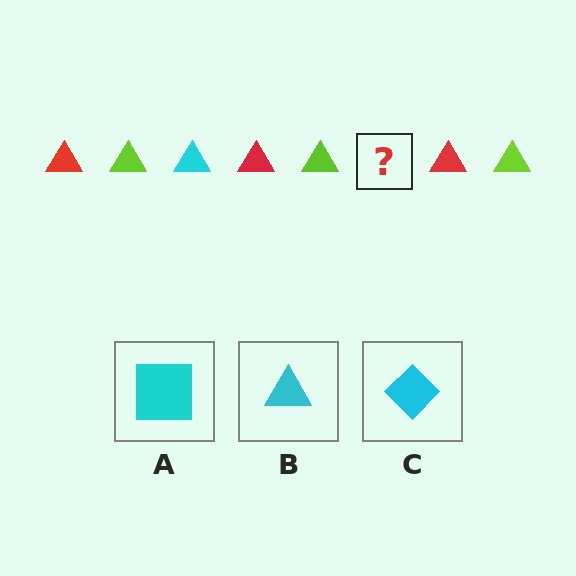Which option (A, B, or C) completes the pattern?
B.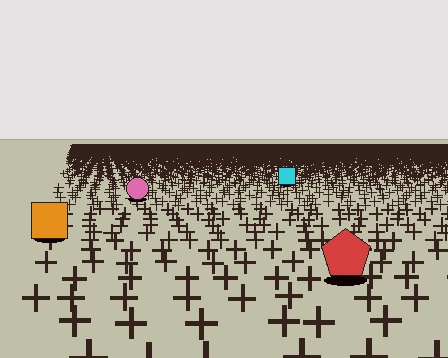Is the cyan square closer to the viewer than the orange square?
No. The orange square is closer — you can tell from the texture gradient: the ground texture is coarser near it.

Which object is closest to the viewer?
The red pentagon is closest. The texture marks near it are larger and more spread out.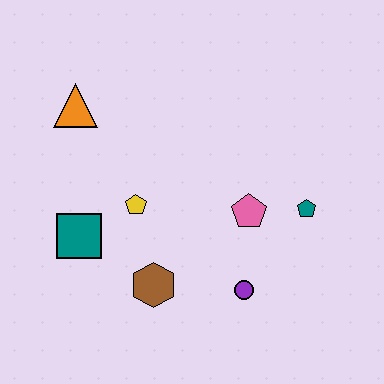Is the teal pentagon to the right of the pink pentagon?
Yes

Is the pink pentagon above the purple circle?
Yes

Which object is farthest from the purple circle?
The orange triangle is farthest from the purple circle.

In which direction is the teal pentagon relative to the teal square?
The teal pentagon is to the right of the teal square.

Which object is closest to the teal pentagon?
The pink pentagon is closest to the teal pentagon.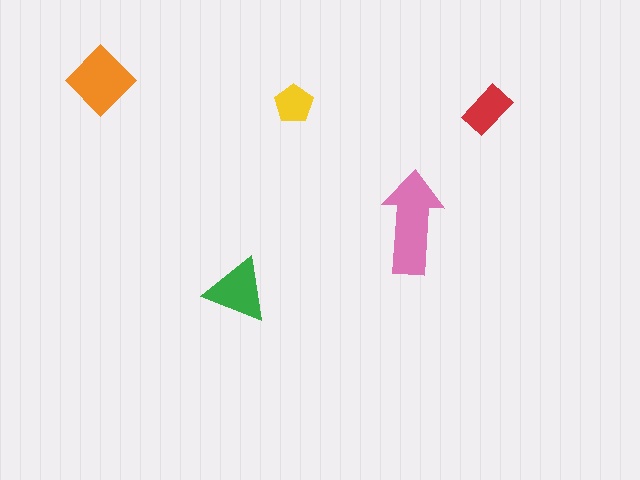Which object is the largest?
The pink arrow.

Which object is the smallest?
The yellow pentagon.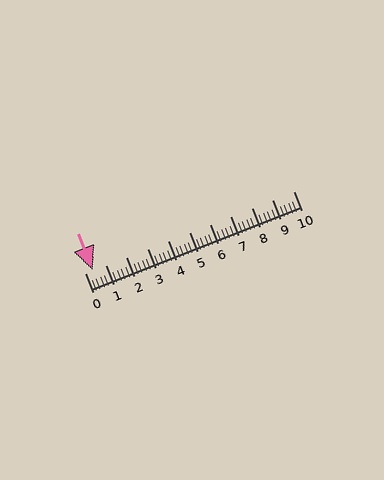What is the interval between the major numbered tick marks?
The major tick marks are spaced 1 units apart.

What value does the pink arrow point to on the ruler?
The pink arrow points to approximately 0.4.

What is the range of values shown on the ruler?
The ruler shows values from 0 to 10.